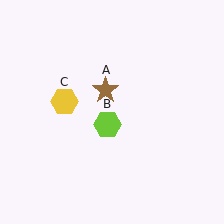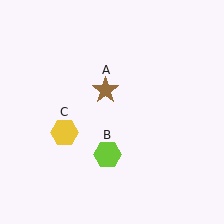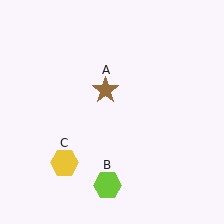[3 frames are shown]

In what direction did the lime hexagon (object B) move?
The lime hexagon (object B) moved down.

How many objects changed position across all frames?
2 objects changed position: lime hexagon (object B), yellow hexagon (object C).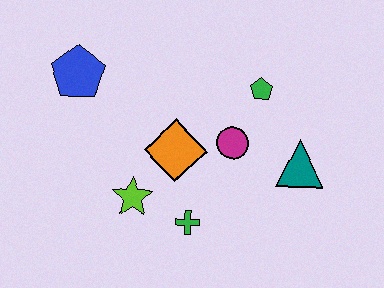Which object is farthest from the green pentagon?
The blue pentagon is farthest from the green pentagon.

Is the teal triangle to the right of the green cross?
Yes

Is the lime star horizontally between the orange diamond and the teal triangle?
No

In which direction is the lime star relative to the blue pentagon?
The lime star is below the blue pentagon.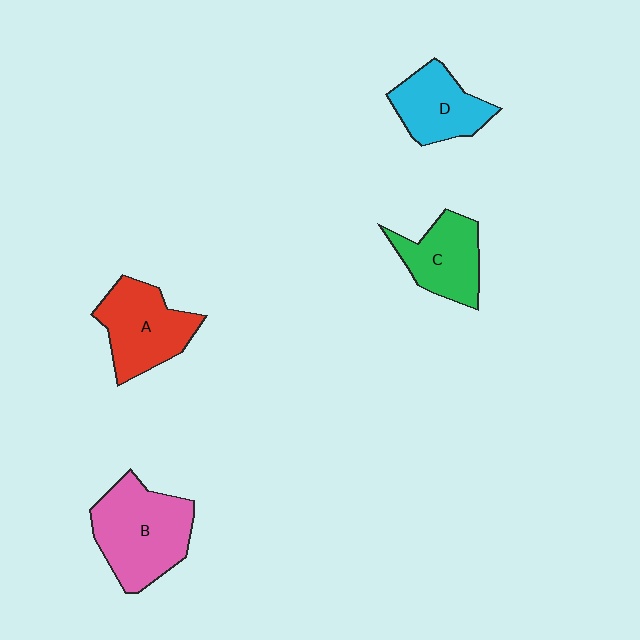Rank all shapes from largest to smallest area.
From largest to smallest: B (pink), A (red), C (green), D (cyan).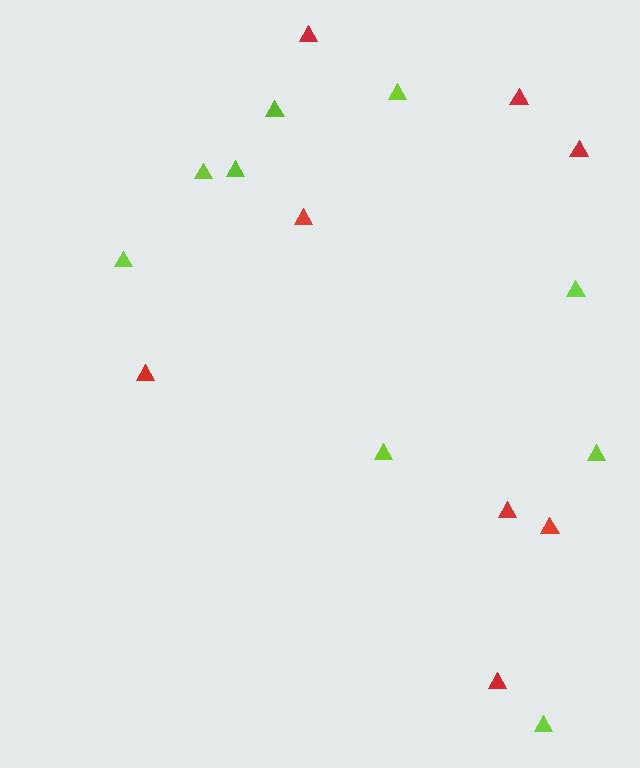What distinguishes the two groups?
There are 2 groups: one group of lime triangles (9) and one group of red triangles (8).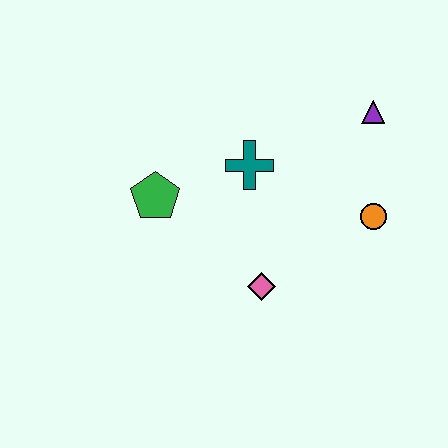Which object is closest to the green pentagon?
The teal cross is closest to the green pentagon.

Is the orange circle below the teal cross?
Yes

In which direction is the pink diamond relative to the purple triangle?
The pink diamond is below the purple triangle.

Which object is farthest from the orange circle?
The green pentagon is farthest from the orange circle.